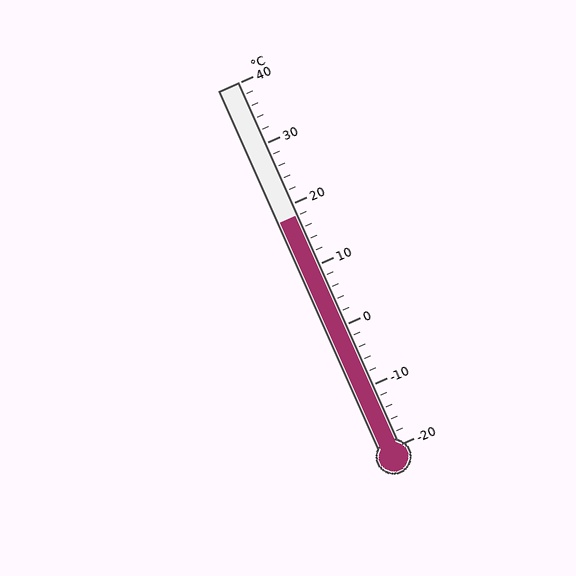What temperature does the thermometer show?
The thermometer shows approximately 18°C.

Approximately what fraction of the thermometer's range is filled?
The thermometer is filled to approximately 65% of its range.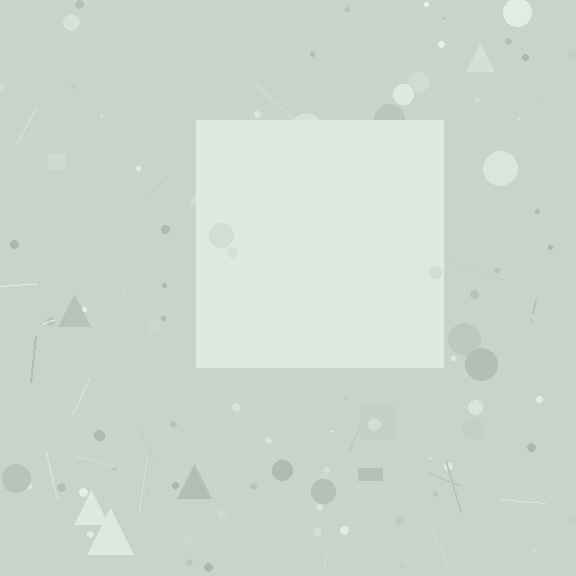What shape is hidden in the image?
A square is hidden in the image.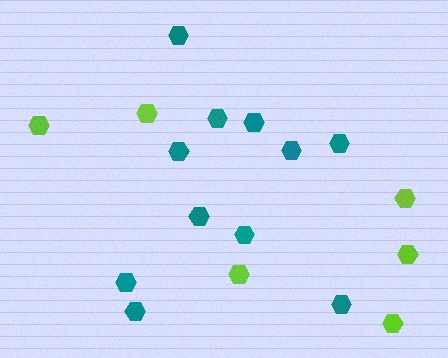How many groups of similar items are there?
There are 2 groups: one group of teal hexagons (11) and one group of lime hexagons (6).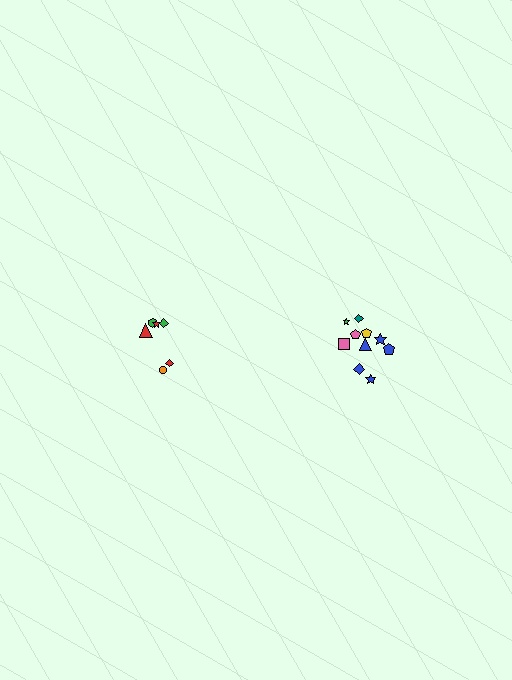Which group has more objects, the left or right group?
The right group.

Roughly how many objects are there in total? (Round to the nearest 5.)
Roughly 15 objects in total.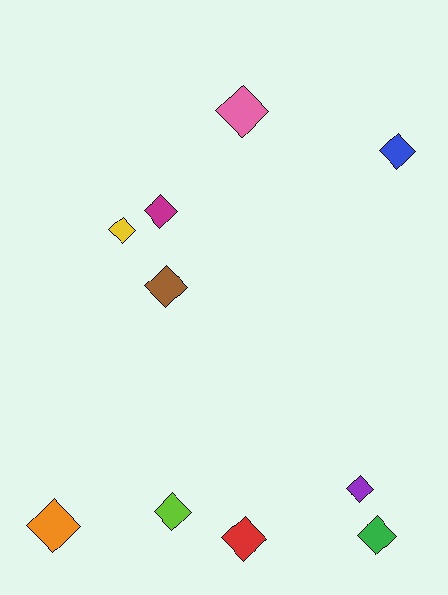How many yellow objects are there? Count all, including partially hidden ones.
There is 1 yellow object.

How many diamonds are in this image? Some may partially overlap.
There are 10 diamonds.